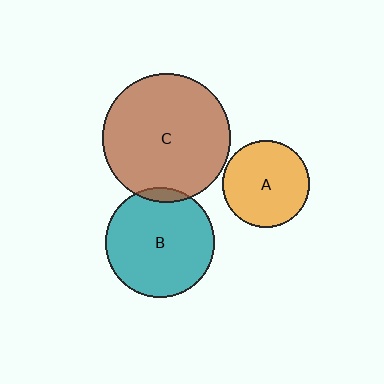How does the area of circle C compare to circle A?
Approximately 2.2 times.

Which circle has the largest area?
Circle C (brown).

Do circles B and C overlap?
Yes.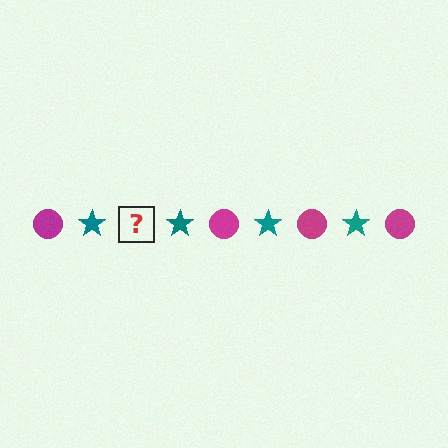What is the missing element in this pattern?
The missing element is a magenta circle.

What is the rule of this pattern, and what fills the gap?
The rule is that the pattern alternates between magenta circle and teal star. The gap should be filled with a magenta circle.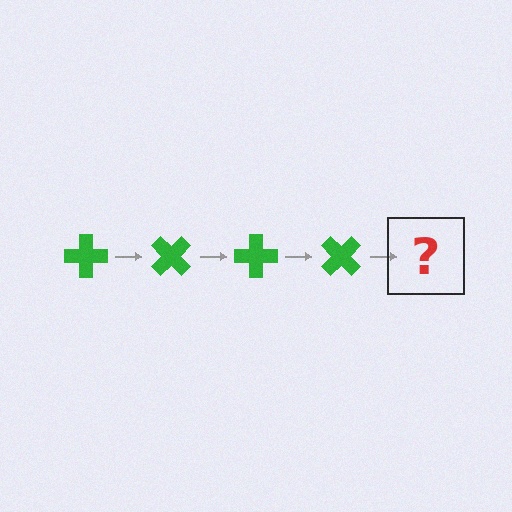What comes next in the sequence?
The next element should be a green cross rotated 180 degrees.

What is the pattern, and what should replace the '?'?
The pattern is that the cross rotates 45 degrees each step. The '?' should be a green cross rotated 180 degrees.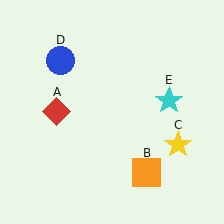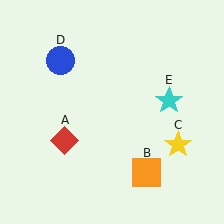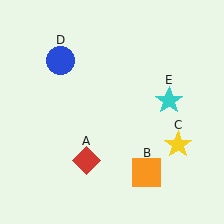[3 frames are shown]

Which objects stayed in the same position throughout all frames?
Orange square (object B) and yellow star (object C) and blue circle (object D) and cyan star (object E) remained stationary.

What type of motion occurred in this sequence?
The red diamond (object A) rotated counterclockwise around the center of the scene.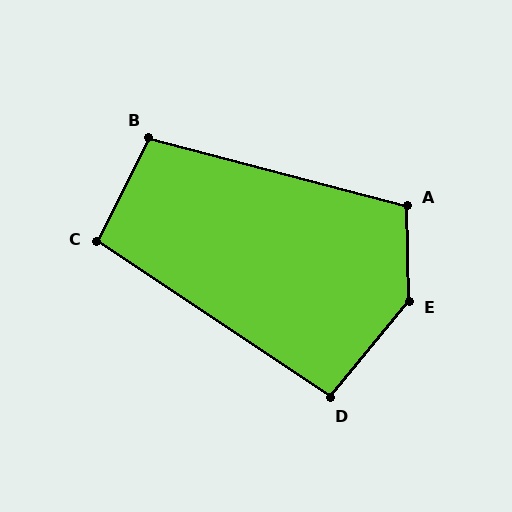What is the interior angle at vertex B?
Approximately 102 degrees (obtuse).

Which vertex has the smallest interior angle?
D, at approximately 96 degrees.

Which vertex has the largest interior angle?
E, at approximately 140 degrees.